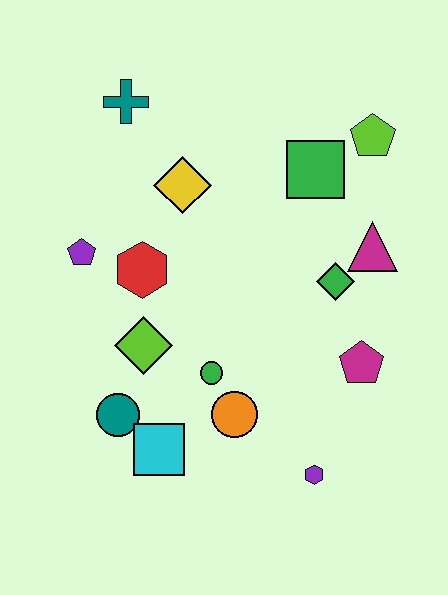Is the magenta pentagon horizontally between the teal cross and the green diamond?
No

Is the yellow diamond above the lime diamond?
Yes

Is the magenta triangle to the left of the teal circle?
No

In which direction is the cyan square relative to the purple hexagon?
The cyan square is to the left of the purple hexagon.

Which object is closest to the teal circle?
The cyan square is closest to the teal circle.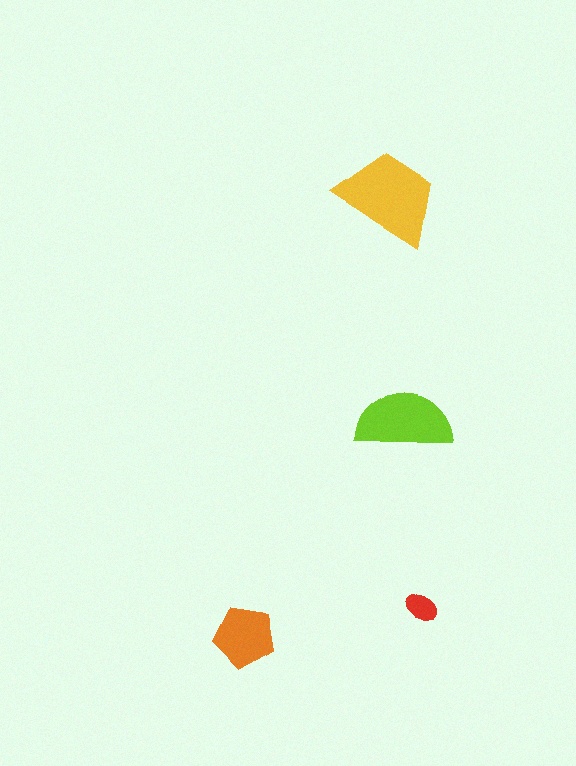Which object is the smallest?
The red ellipse.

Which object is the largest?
The yellow trapezoid.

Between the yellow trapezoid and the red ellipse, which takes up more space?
The yellow trapezoid.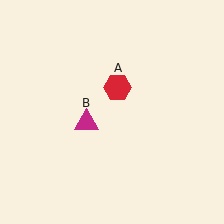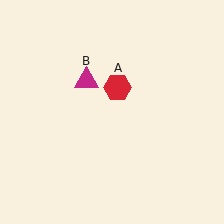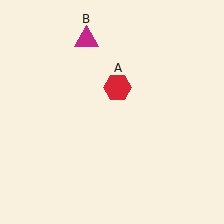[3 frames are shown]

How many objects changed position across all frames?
1 object changed position: magenta triangle (object B).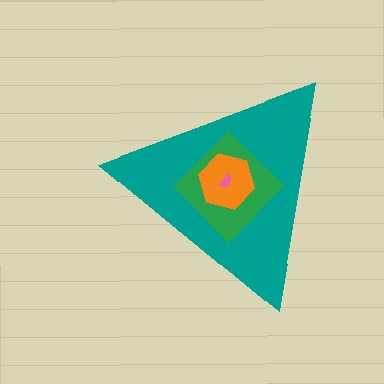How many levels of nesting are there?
4.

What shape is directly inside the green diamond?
The orange hexagon.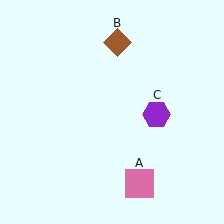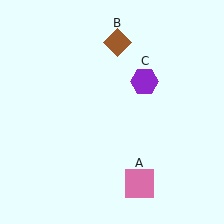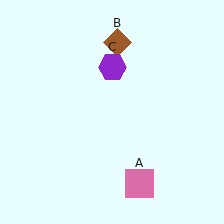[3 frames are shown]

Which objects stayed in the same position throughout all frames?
Pink square (object A) and brown diamond (object B) remained stationary.